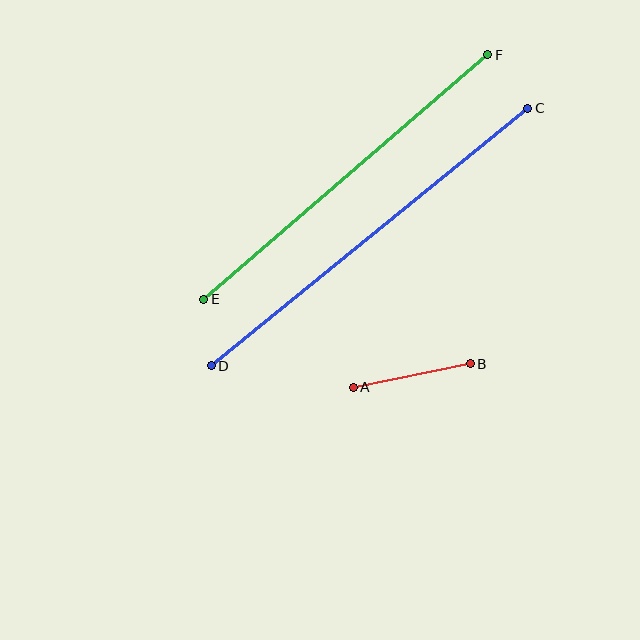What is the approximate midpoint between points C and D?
The midpoint is at approximately (369, 237) pixels.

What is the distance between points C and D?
The distance is approximately 408 pixels.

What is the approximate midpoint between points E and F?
The midpoint is at approximately (346, 177) pixels.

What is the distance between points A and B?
The distance is approximately 120 pixels.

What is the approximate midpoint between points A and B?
The midpoint is at approximately (412, 375) pixels.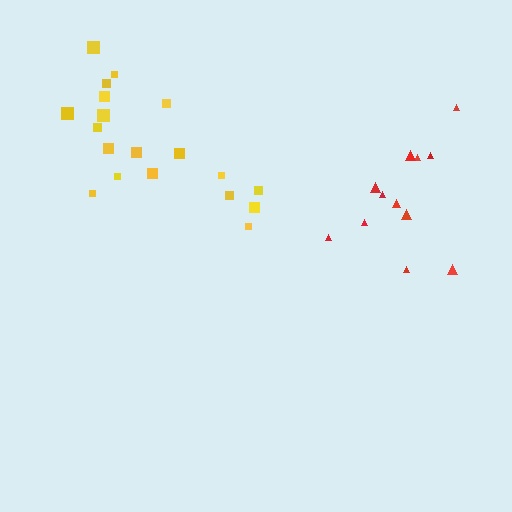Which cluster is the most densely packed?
Red.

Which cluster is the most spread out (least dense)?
Yellow.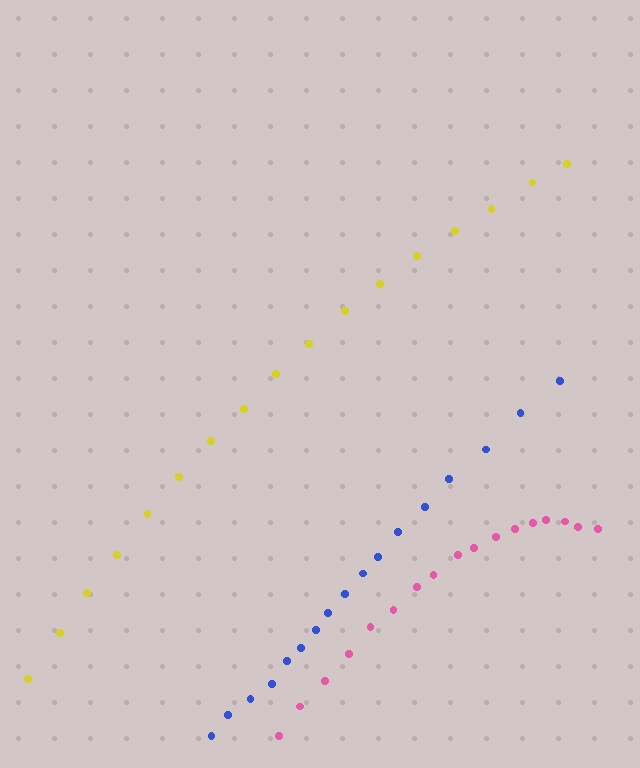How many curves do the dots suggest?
There are 3 distinct paths.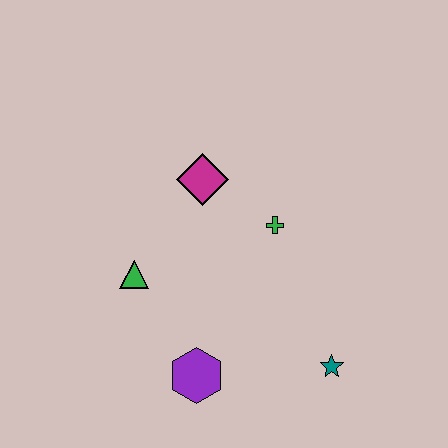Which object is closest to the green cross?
The magenta diamond is closest to the green cross.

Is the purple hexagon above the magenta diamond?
No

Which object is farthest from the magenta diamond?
The teal star is farthest from the magenta diamond.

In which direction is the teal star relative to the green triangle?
The teal star is to the right of the green triangle.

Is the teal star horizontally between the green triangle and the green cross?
No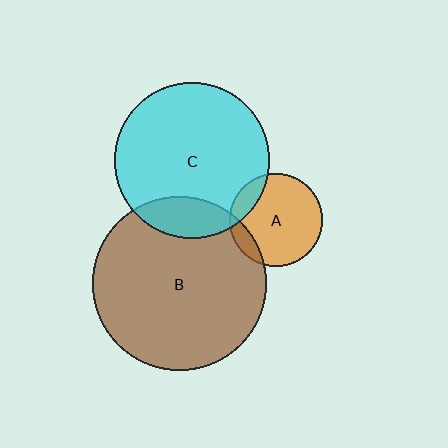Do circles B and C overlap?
Yes.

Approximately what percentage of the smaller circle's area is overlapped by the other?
Approximately 15%.